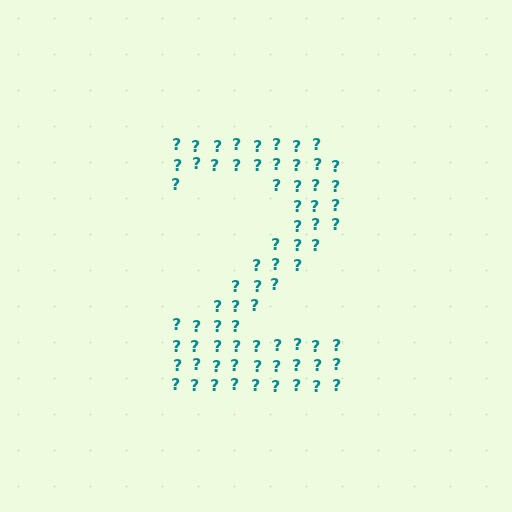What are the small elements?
The small elements are question marks.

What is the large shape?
The large shape is the digit 2.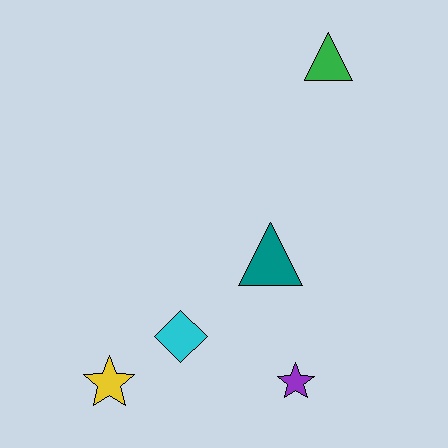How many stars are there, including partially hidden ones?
There are 2 stars.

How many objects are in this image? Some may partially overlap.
There are 5 objects.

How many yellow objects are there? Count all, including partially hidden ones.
There is 1 yellow object.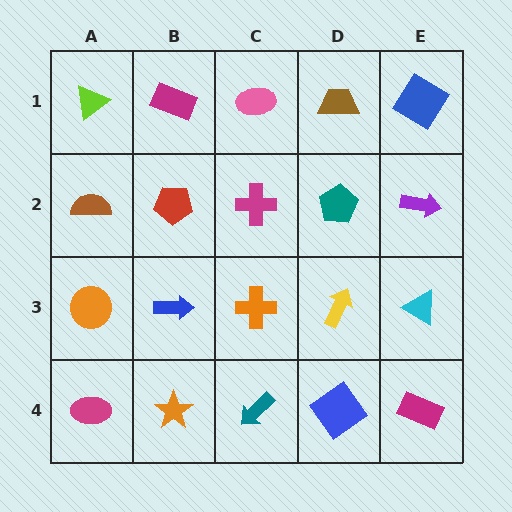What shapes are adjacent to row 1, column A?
A brown semicircle (row 2, column A), a magenta rectangle (row 1, column B).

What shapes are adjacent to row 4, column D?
A yellow arrow (row 3, column D), a teal arrow (row 4, column C), a magenta rectangle (row 4, column E).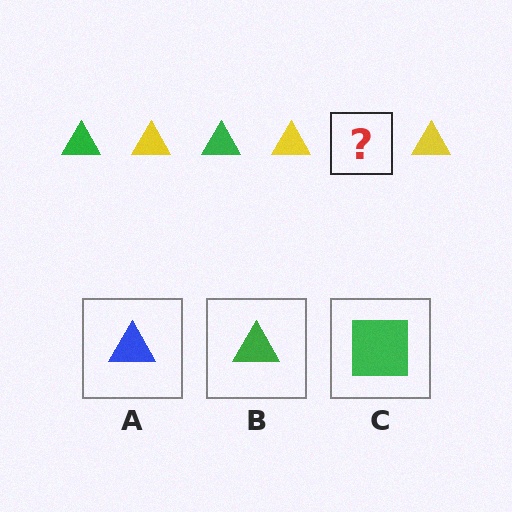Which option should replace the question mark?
Option B.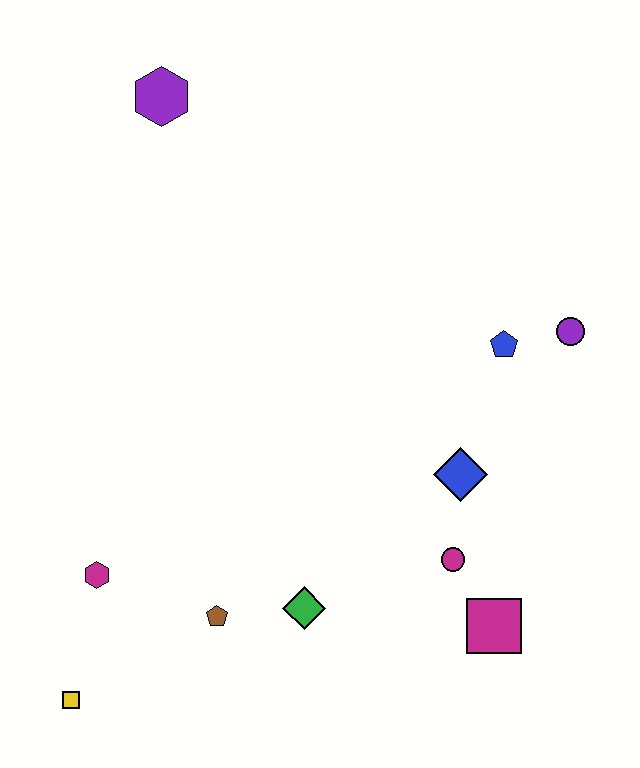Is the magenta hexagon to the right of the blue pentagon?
No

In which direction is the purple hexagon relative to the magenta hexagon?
The purple hexagon is above the magenta hexagon.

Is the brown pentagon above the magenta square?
Yes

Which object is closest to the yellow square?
The magenta hexagon is closest to the yellow square.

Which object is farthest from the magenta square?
The purple hexagon is farthest from the magenta square.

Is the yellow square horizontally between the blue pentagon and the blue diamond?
No